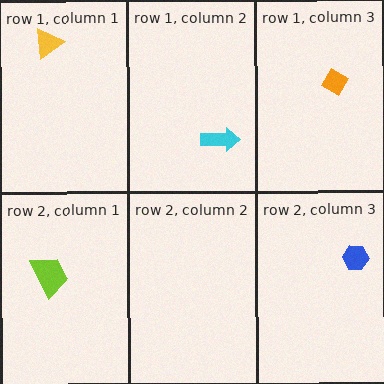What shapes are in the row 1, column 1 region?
The yellow triangle.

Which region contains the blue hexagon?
The row 2, column 3 region.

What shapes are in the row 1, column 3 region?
The orange diamond.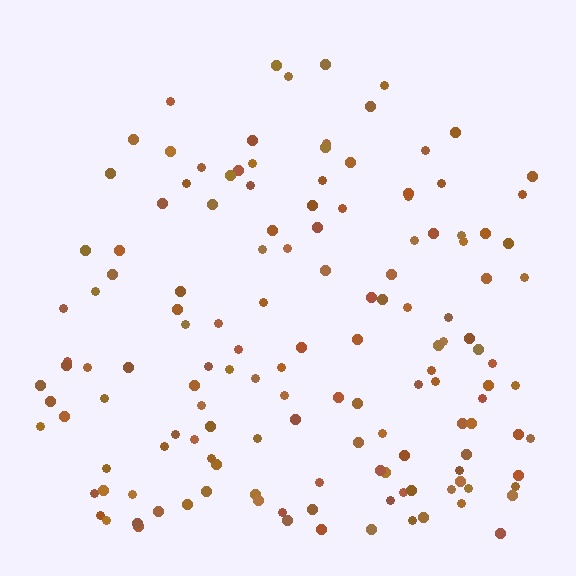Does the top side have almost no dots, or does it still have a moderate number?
Still a moderate number, just noticeably fewer than the bottom.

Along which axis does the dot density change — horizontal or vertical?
Vertical.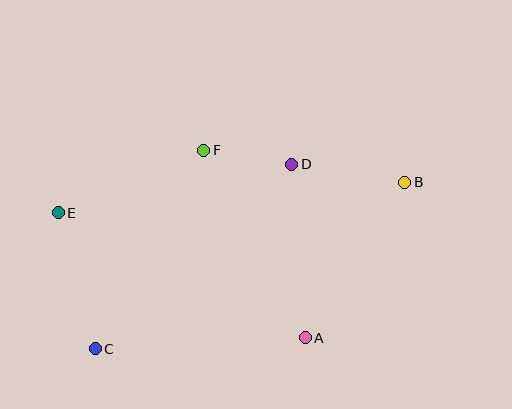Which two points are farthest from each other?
Points B and C are farthest from each other.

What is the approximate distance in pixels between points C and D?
The distance between C and D is approximately 270 pixels.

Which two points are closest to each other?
Points D and F are closest to each other.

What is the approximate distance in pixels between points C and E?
The distance between C and E is approximately 141 pixels.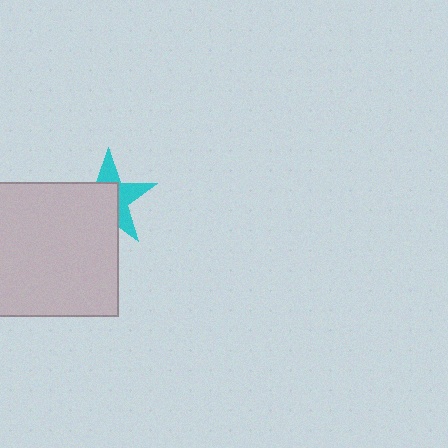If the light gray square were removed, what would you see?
You would see the complete cyan star.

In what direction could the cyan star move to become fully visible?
The cyan star could move toward the upper-right. That would shift it out from behind the light gray square entirely.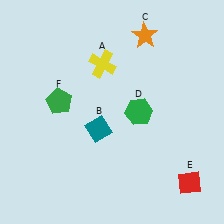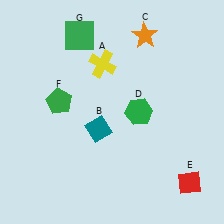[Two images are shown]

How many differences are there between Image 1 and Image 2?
There is 1 difference between the two images.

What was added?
A green square (G) was added in Image 2.